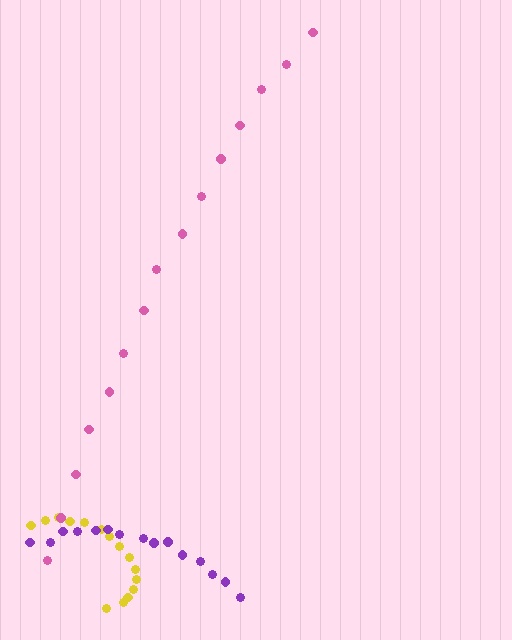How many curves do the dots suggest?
There are 3 distinct paths.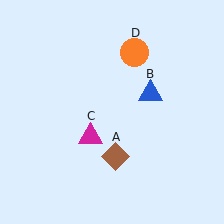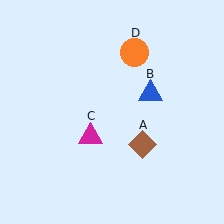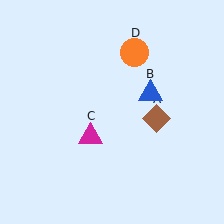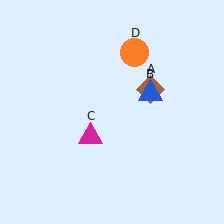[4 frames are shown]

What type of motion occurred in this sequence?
The brown diamond (object A) rotated counterclockwise around the center of the scene.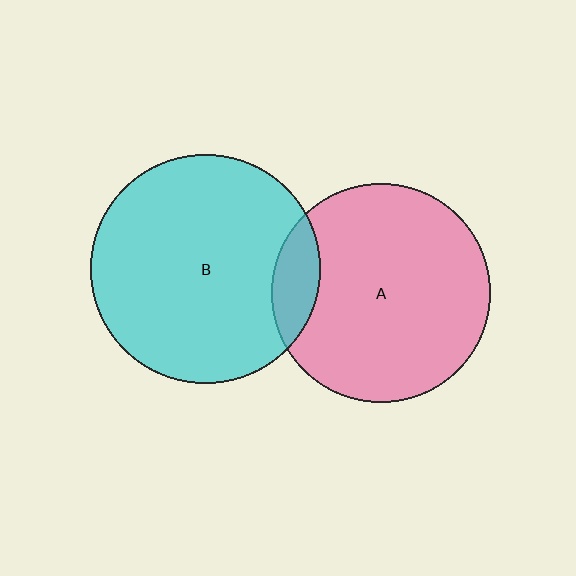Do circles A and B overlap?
Yes.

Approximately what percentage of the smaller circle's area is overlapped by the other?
Approximately 10%.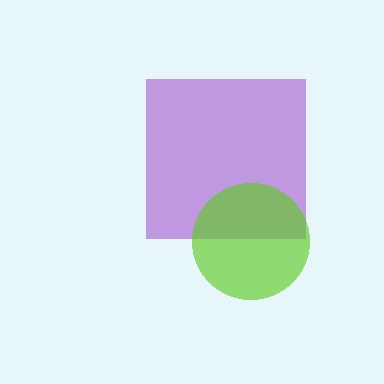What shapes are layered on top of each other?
The layered shapes are: a purple square, a lime circle.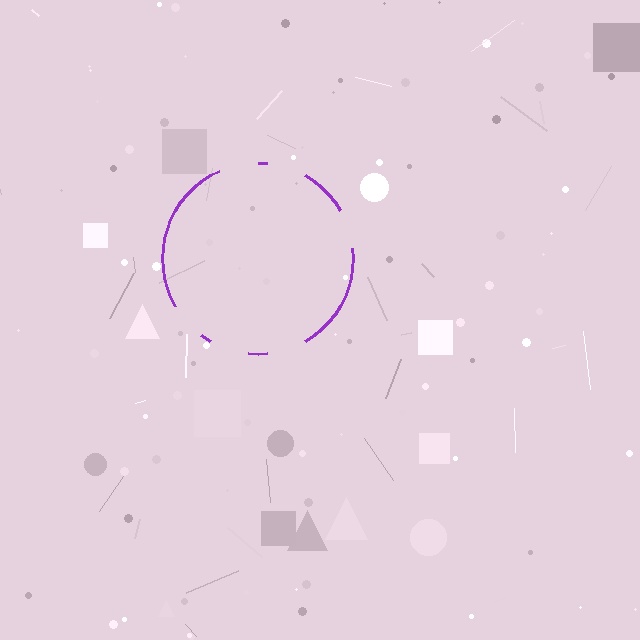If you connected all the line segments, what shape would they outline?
They would outline a circle.